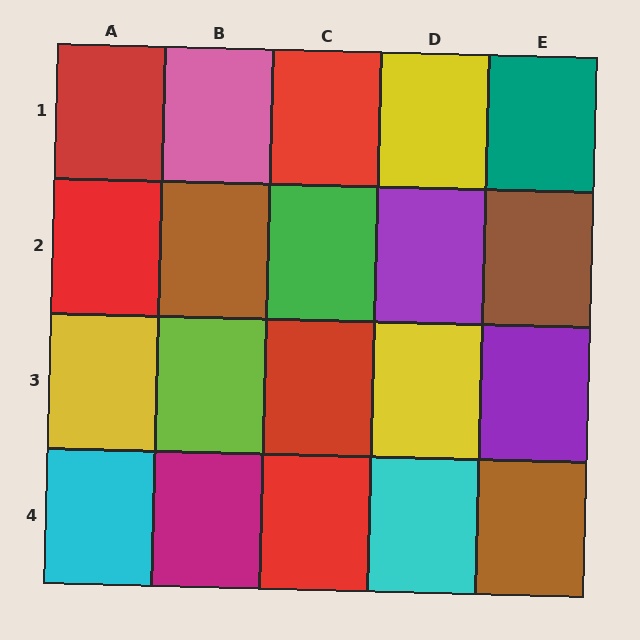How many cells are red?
5 cells are red.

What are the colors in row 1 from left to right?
Red, pink, red, yellow, teal.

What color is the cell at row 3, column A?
Yellow.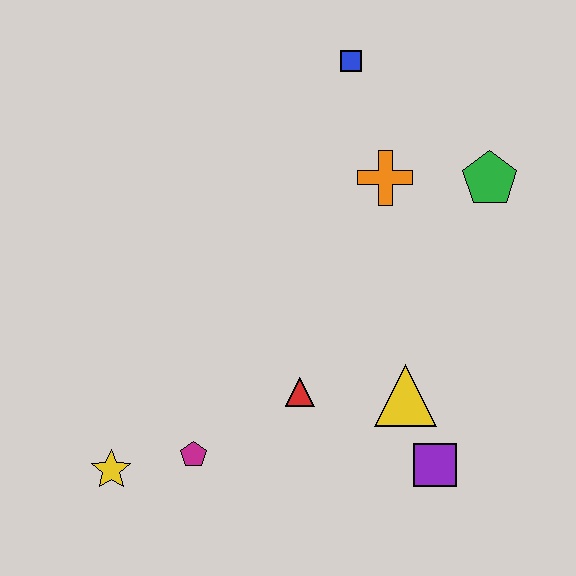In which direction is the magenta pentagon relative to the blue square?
The magenta pentagon is below the blue square.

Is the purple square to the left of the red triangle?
No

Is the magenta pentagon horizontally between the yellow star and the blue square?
Yes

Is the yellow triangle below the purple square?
No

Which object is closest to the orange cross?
The green pentagon is closest to the orange cross.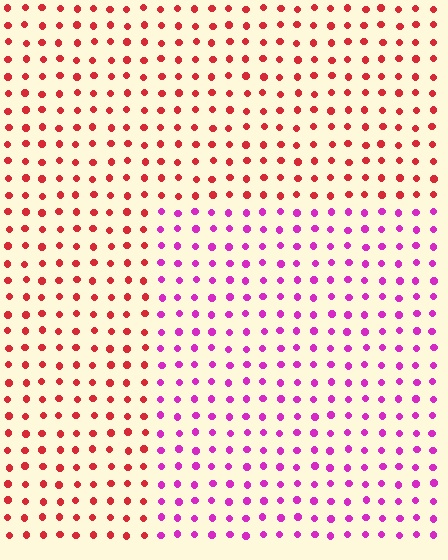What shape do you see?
I see a rectangle.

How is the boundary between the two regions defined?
The boundary is defined purely by a slight shift in hue (about 50 degrees). Spacing, size, and orientation are identical on both sides.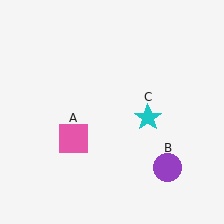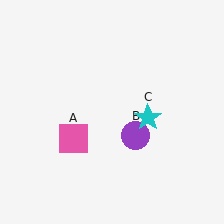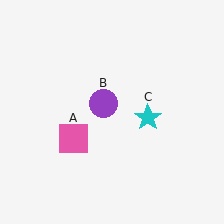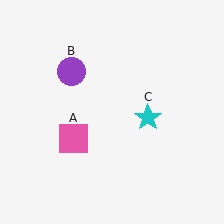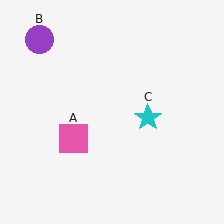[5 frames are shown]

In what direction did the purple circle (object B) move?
The purple circle (object B) moved up and to the left.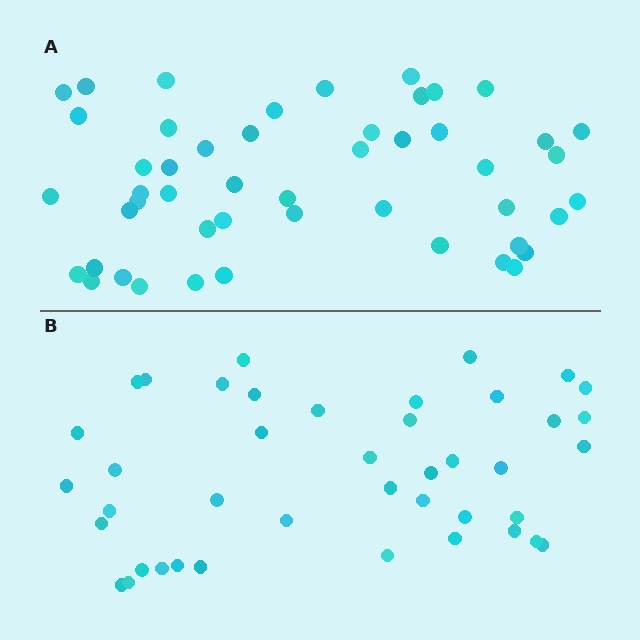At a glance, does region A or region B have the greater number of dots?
Region A (the top region) has more dots.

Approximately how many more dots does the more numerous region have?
Region A has roughly 8 or so more dots than region B.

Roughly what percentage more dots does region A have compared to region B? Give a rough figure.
About 15% more.